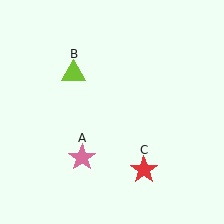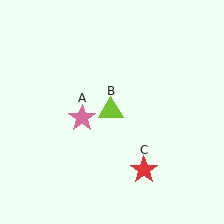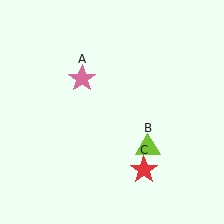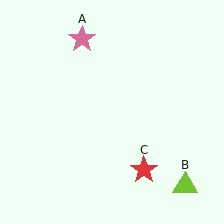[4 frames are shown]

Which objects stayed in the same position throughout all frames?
Red star (object C) remained stationary.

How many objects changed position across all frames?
2 objects changed position: pink star (object A), lime triangle (object B).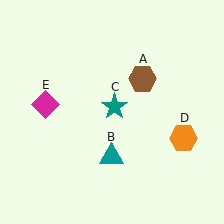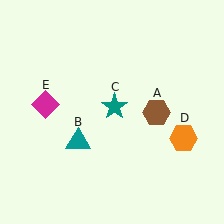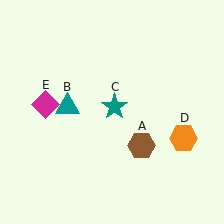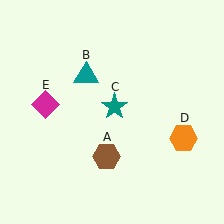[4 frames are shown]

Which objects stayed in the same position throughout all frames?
Teal star (object C) and orange hexagon (object D) and magenta diamond (object E) remained stationary.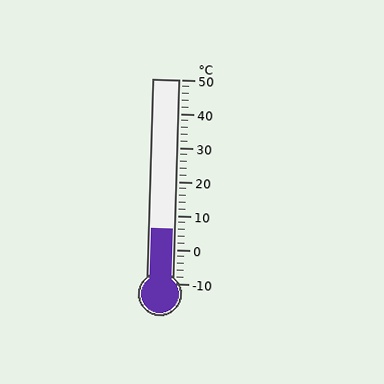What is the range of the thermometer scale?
The thermometer scale ranges from -10°C to 50°C.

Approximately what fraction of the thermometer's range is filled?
The thermometer is filled to approximately 25% of its range.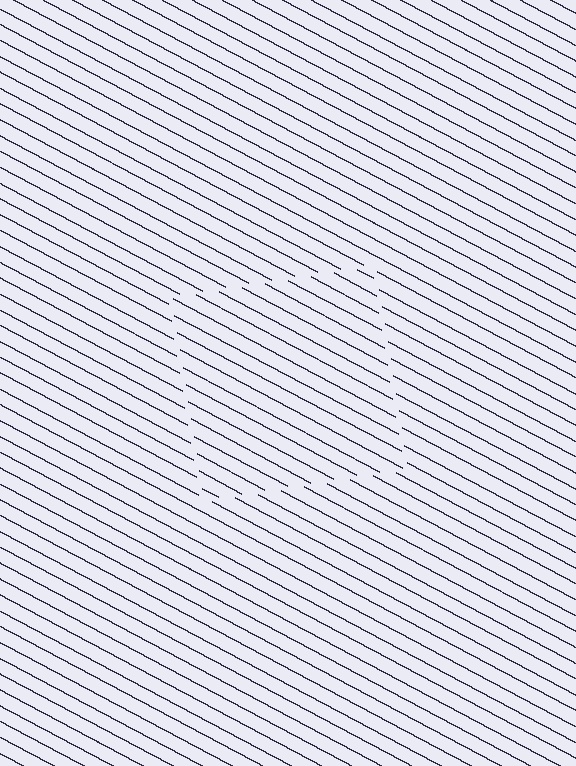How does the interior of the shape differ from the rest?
The interior of the shape contains the same grating, shifted by half a period — the contour is defined by the phase discontinuity where line-ends from the inner and outer gratings abut.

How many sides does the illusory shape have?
4 sides — the line-ends trace a square.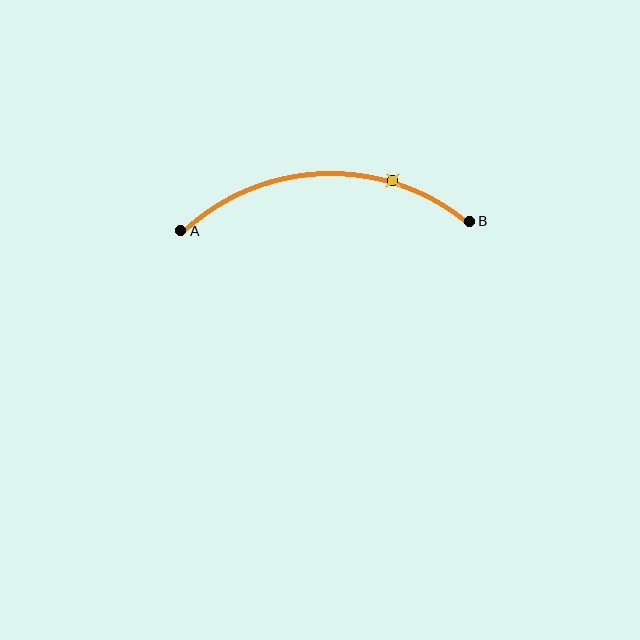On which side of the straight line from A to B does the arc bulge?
The arc bulges above the straight line connecting A and B.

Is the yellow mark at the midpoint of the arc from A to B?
No. The yellow mark lies on the arc but is closer to endpoint B. The arc midpoint would be at the point on the curve equidistant along the arc from both A and B.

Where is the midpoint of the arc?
The arc midpoint is the point on the curve farthest from the straight line joining A and B. It sits above that line.